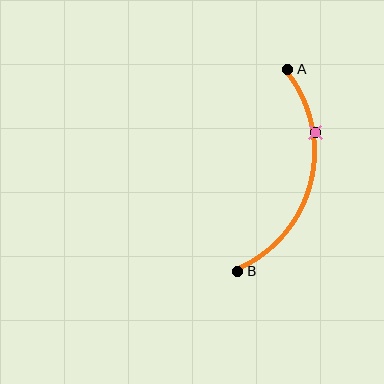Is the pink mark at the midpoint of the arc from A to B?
No. The pink mark lies on the arc but is closer to endpoint A. The arc midpoint would be at the point on the curve equidistant along the arc from both A and B.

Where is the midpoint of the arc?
The arc midpoint is the point on the curve farthest from the straight line joining A and B. It sits to the right of that line.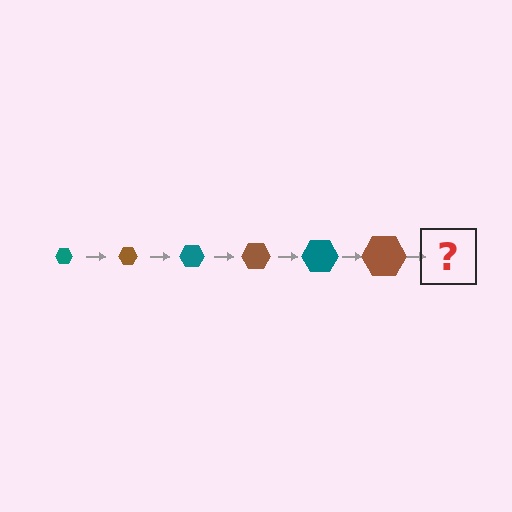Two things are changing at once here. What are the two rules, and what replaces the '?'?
The two rules are that the hexagon grows larger each step and the color cycles through teal and brown. The '?' should be a teal hexagon, larger than the previous one.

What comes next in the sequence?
The next element should be a teal hexagon, larger than the previous one.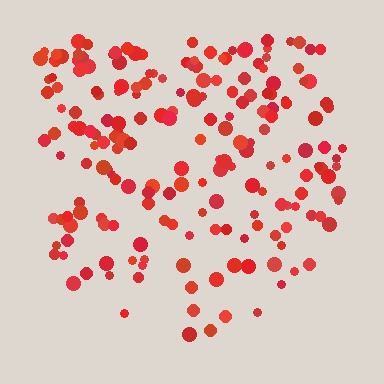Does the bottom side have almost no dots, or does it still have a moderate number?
Still a moderate number, just noticeably fewer than the top.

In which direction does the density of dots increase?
From bottom to top, with the top side densest.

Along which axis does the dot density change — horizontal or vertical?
Vertical.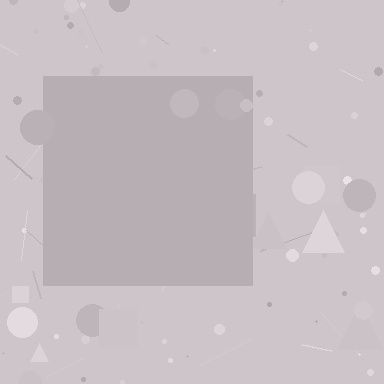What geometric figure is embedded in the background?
A square is embedded in the background.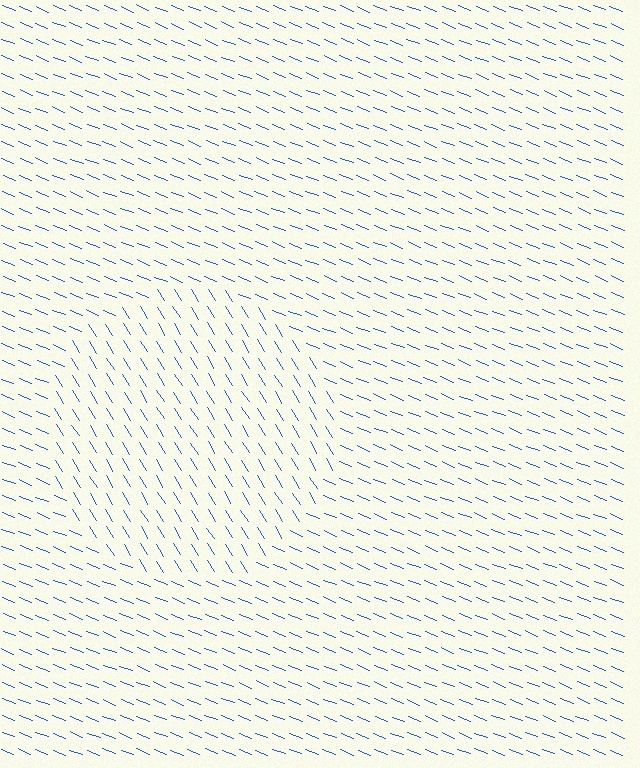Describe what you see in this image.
The image is filled with small blue line segments. A circle region in the image has lines oriented differently from the surrounding lines, creating a visible texture boundary.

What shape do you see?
I see a circle.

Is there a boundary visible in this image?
Yes, there is a texture boundary formed by a change in line orientation.